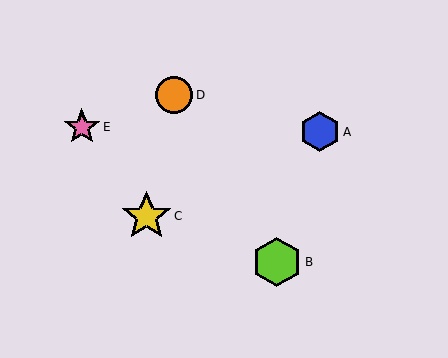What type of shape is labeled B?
Shape B is a lime hexagon.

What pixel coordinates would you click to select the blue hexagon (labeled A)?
Click at (320, 132) to select the blue hexagon A.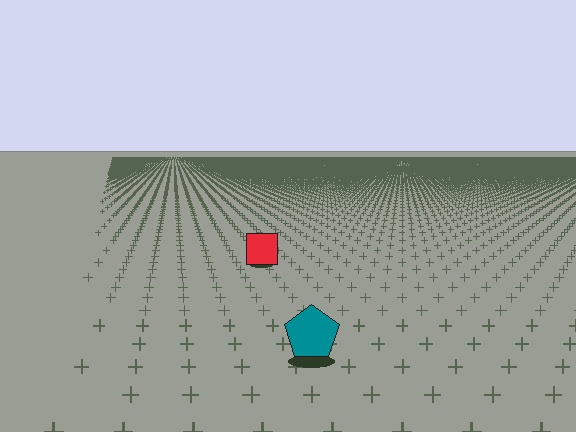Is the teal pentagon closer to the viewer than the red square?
Yes. The teal pentagon is closer — you can tell from the texture gradient: the ground texture is coarser near it.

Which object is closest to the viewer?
The teal pentagon is closest. The texture marks near it are larger and more spread out.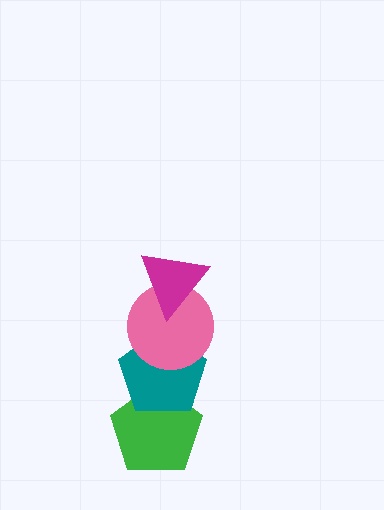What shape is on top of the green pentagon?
The teal pentagon is on top of the green pentagon.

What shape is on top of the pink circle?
The magenta triangle is on top of the pink circle.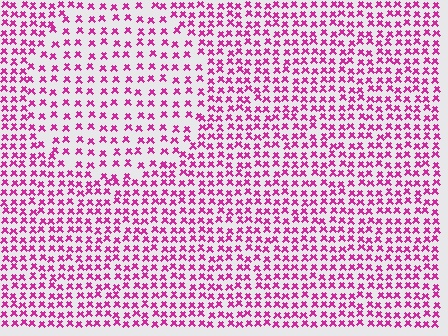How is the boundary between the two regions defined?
The boundary is defined by a change in element density (approximately 1.7x ratio). All elements are the same color, size, and shape.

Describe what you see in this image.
The image contains small magenta elements arranged at two different densities. A circle-shaped region is visible where the elements are less densely packed than the surrounding area.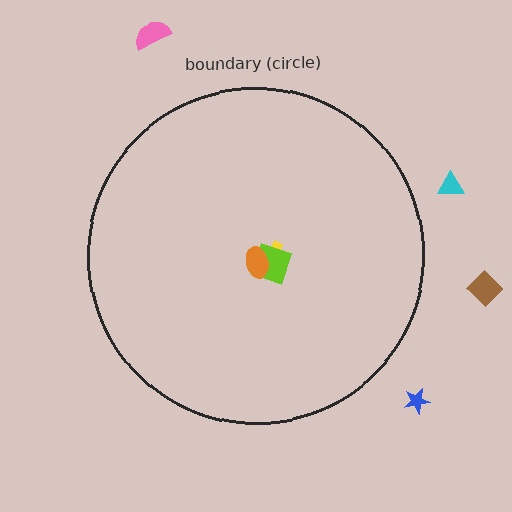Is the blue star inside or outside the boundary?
Outside.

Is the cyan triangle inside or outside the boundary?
Outside.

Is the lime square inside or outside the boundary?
Inside.